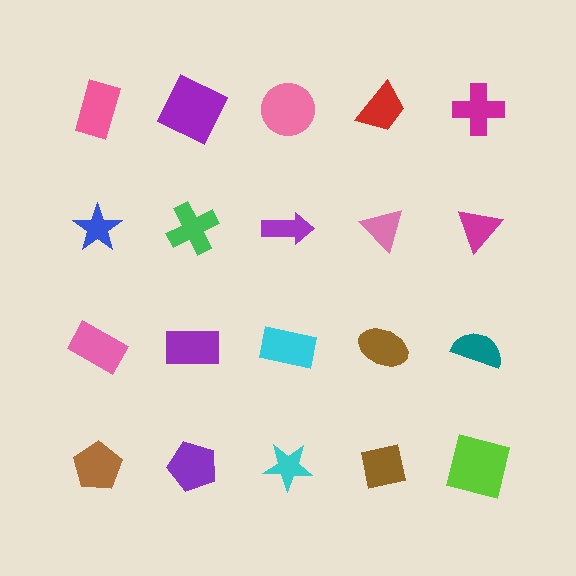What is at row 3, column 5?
A teal semicircle.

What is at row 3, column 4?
A brown ellipse.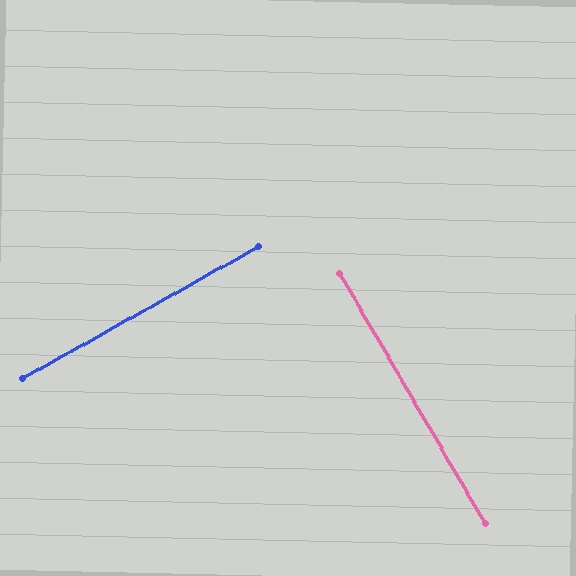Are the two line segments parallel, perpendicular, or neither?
Perpendicular — they meet at approximately 89°.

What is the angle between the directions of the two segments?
Approximately 89 degrees.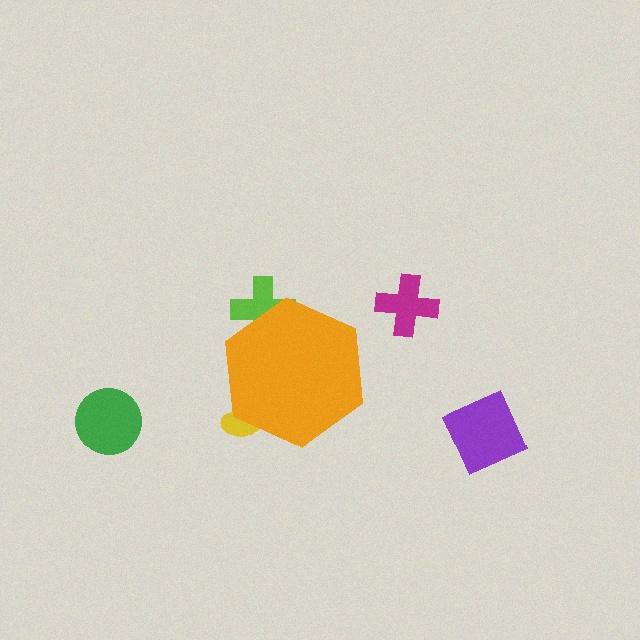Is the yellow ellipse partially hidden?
Yes, the yellow ellipse is partially hidden behind the orange hexagon.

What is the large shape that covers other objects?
An orange hexagon.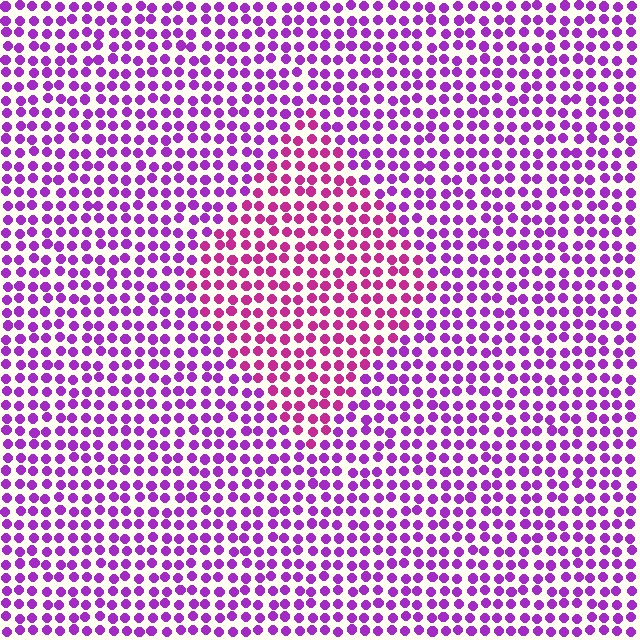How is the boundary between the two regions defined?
The boundary is defined purely by a slight shift in hue (about 31 degrees). Spacing, size, and orientation are identical on both sides.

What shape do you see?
I see a diamond.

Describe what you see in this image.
The image is filled with small purple elements in a uniform arrangement. A diamond-shaped region is visible where the elements are tinted to a slightly different hue, forming a subtle color boundary.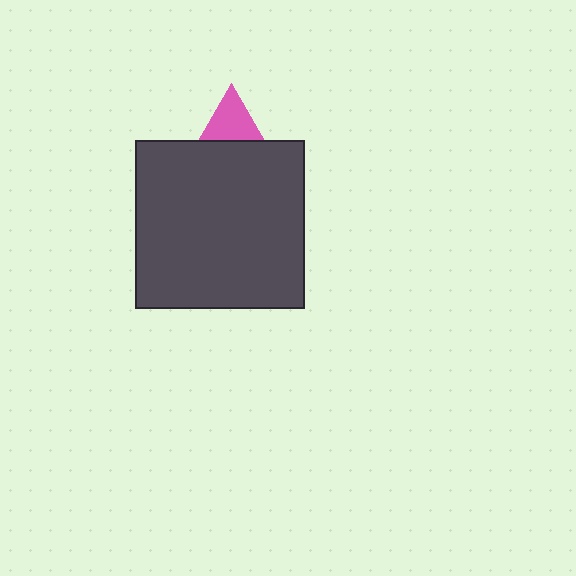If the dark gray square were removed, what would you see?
You would see the complete pink triangle.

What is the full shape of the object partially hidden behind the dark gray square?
The partially hidden object is a pink triangle.